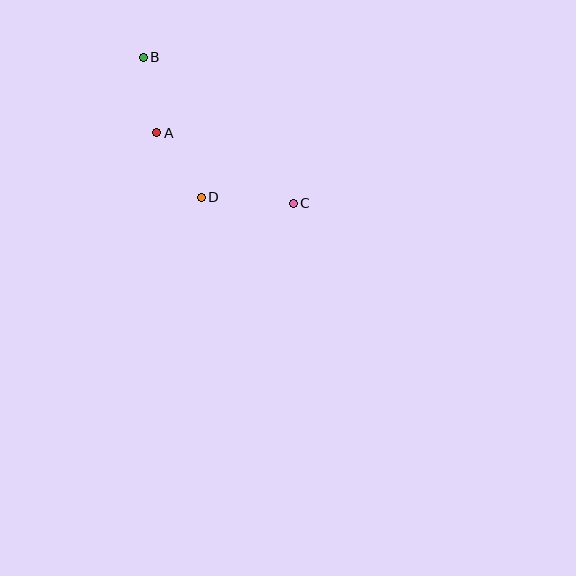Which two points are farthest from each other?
Points B and C are farthest from each other.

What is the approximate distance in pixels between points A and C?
The distance between A and C is approximately 154 pixels.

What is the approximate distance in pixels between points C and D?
The distance between C and D is approximately 92 pixels.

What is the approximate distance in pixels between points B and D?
The distance between B and D is approximately 151 pixels.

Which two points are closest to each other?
Points A and B are closest to each other.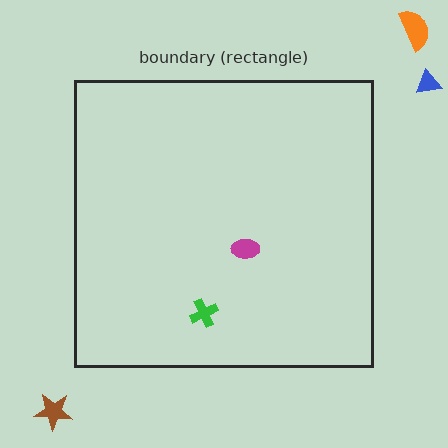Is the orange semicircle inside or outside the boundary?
Outside.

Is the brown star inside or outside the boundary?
Outside.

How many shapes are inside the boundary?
2 inside, 3 outside.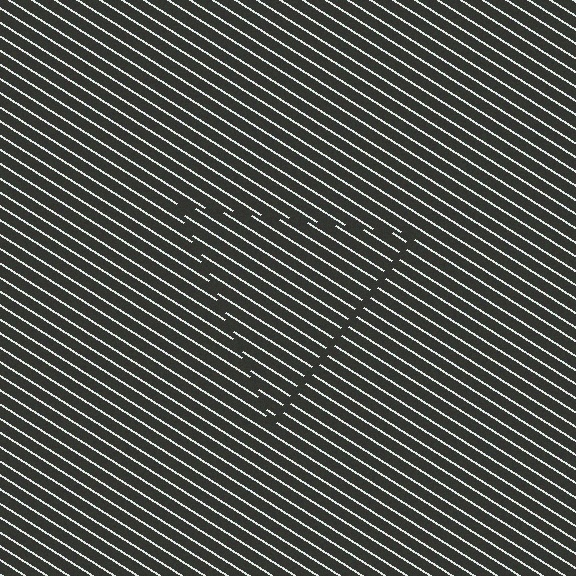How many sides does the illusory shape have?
3 sides — the line-ends trace a triangle.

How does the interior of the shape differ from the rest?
The interior of the shape contains the same grating, shifted by half a period — the contour is defined by the phase discontinuity where line-ends from the inner and outer gratings abut.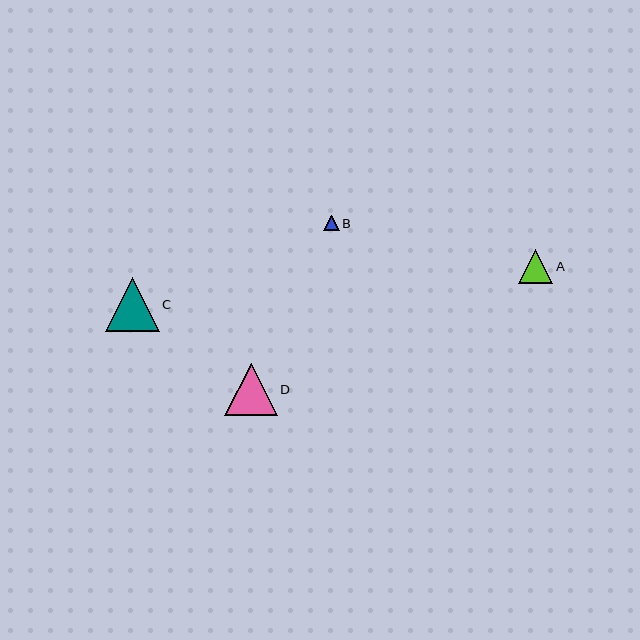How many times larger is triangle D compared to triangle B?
Triangle D is approximately 3.3 times the size of triangle B.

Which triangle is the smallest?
Triangle B is the smallest with a size of approximately 16 pixels.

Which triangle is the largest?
Triangle C is the largest with a size of approximately 54 pixels.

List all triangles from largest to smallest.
From largest to smallest: C, D, A, B.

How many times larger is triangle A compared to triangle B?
Triangle A is approximately 2.2 times the size of triangle B.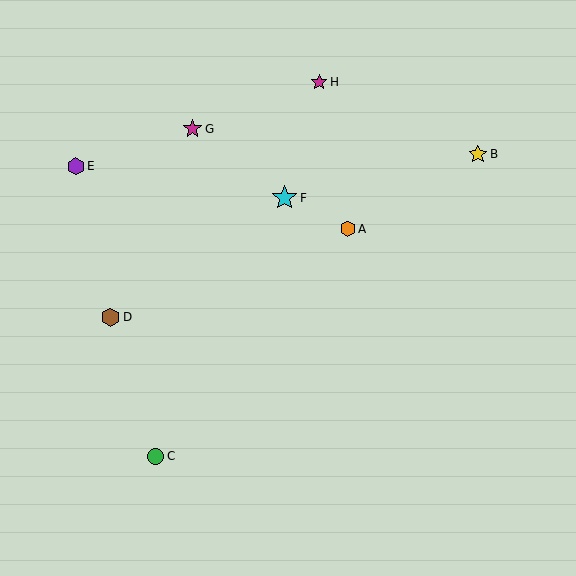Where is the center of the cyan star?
The center of the cyan star is at (284, 198).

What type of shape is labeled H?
Shape H is a magenta star.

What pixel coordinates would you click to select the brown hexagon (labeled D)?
Click at (111, 317) to select the brown hexagon D.